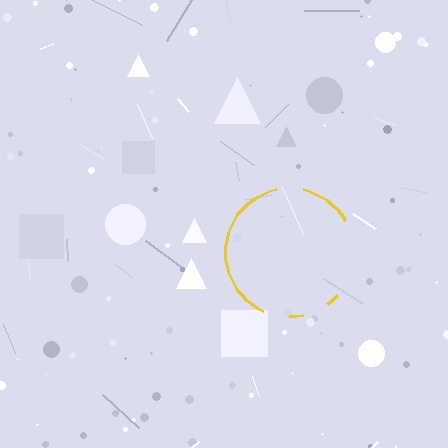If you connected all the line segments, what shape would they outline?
They would outline a circle.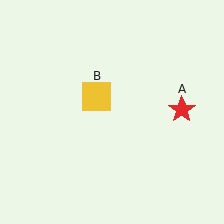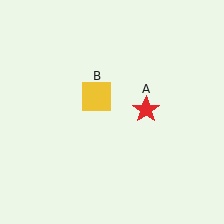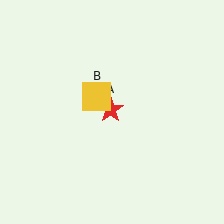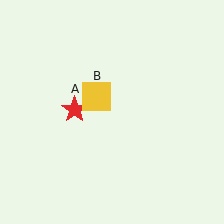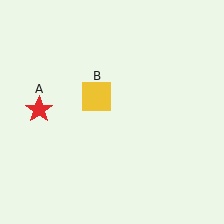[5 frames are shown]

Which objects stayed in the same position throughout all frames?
Yellow square (object B) remained stationary.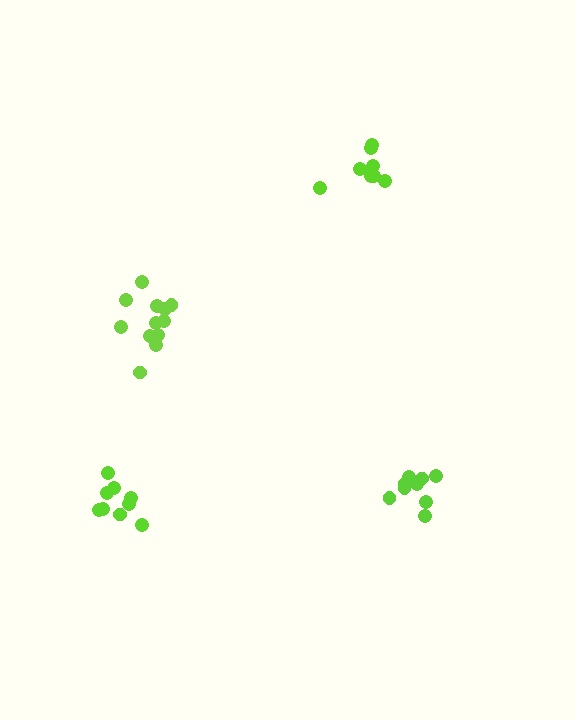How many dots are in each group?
Group 1: 8 dots, Group 2: 12 dots, Group 3: 9 dots, Group 4: 9 dots (38 total).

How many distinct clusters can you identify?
There are 4 distinct clusters.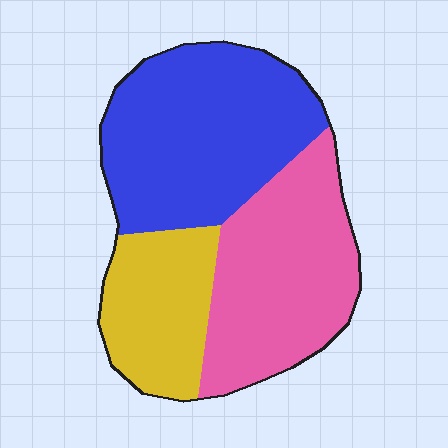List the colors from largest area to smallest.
From largest to smallest: blue, pink, yellow.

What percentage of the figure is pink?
Pink takes up about three eighths (3/8) of the figure.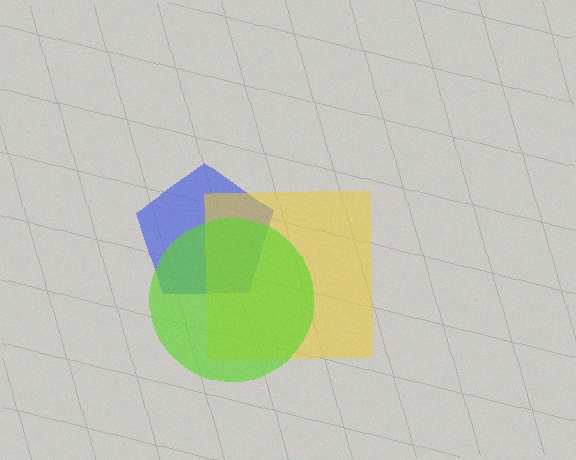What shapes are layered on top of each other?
The layered shapes are: a blue pentagon, a yellow square, a lime circle.